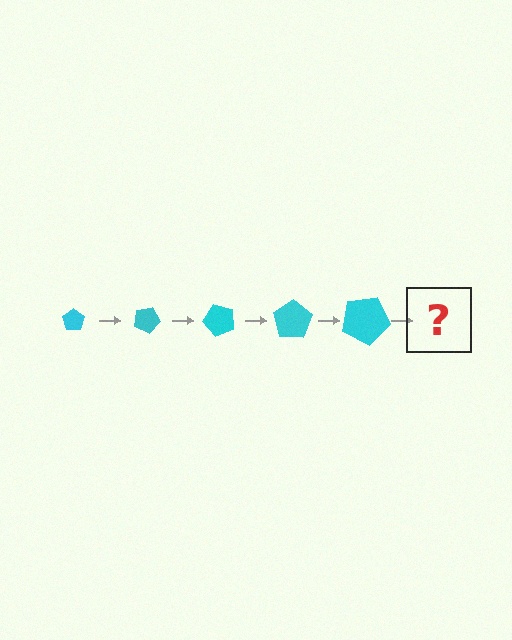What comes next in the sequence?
The next element should be a pentagon, larger than the previous one and rotated 125 degrees from the start.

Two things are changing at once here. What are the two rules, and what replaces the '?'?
The two rules are that the pentagon grows larger each step and it rotates 25 degrees each step. The '?' should be a pentagon, larger than the previous one and rotated 125 degrees from the start.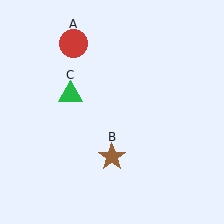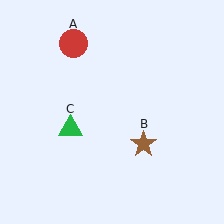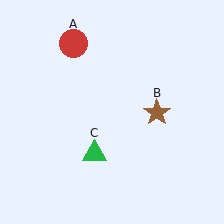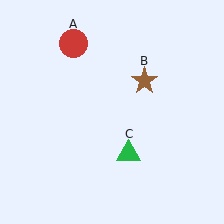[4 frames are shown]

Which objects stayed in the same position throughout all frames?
Red circle (object A) remained stationary.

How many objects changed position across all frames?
2 objects changed position: brown star (object B), green triangle (object C).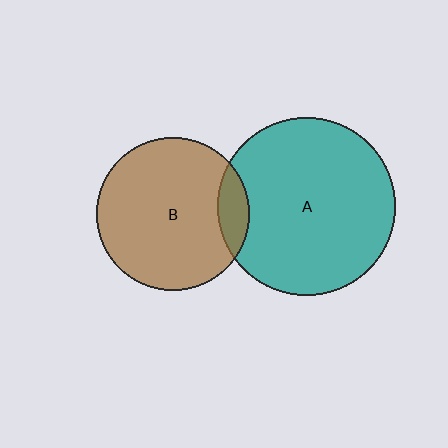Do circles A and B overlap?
Yes.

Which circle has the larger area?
Circle A (teal).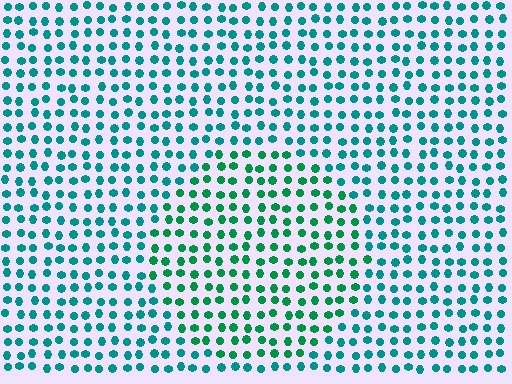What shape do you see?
I see a circle.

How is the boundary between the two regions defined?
The boundary is defined purely by a slight shift in hue (about 30 degrees). Spacing, size, and orientation are identical on both sides.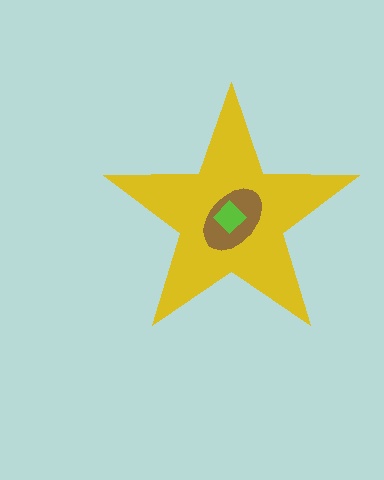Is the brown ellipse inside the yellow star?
Yes.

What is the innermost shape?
The lime diamond.